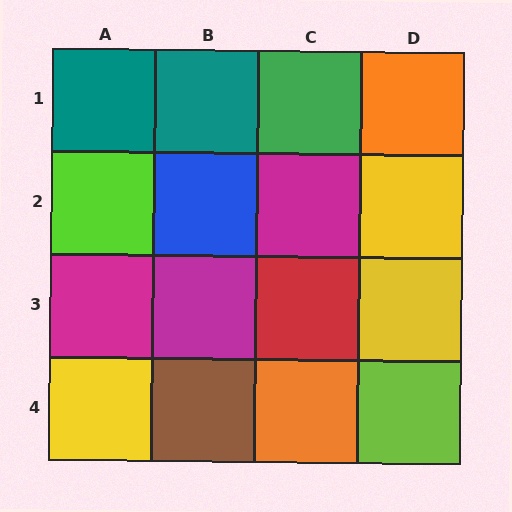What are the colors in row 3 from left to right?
Magenta, magenta, red, yellow.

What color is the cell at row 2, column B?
Blue.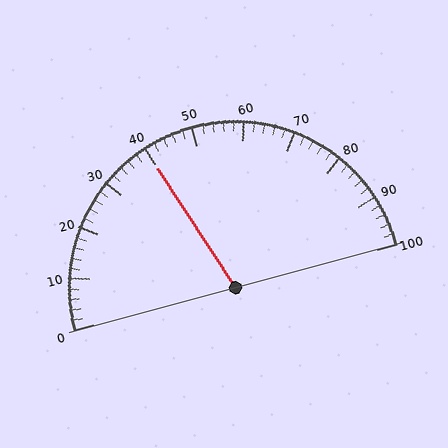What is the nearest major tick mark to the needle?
The nearest major tick mark is 40.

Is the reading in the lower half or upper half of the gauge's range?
The reading is in the lower half of the range (0 to 100).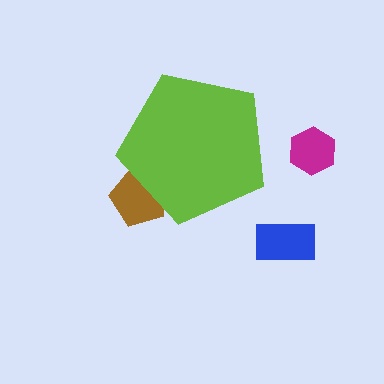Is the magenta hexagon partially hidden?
No, the magenta hexagon is fully visible.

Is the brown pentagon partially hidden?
Yes, the brown pentagon is partially hidden behind the lime pentagon.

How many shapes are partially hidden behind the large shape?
1 shape is partially hidden.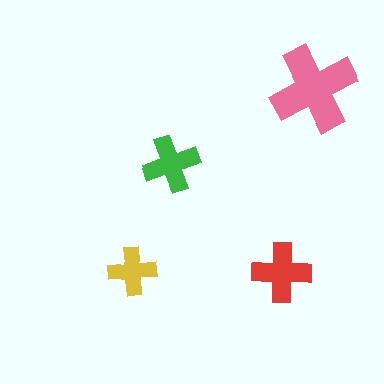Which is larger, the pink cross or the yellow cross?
The pink one.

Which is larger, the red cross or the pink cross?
The pink one.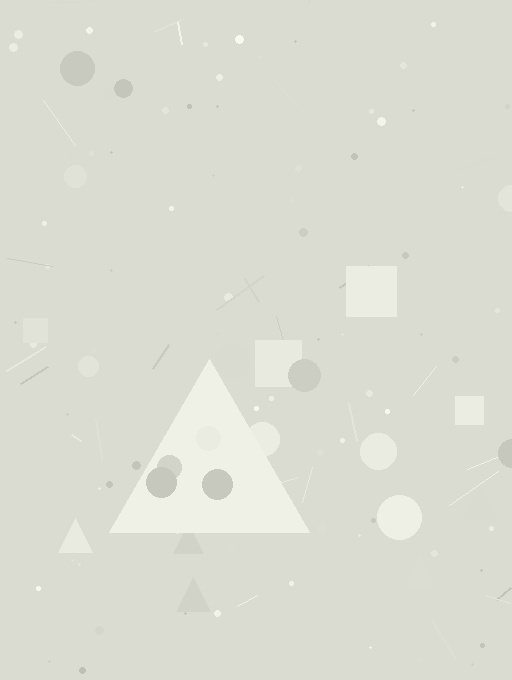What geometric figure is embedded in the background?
A triangle is embedded in the background.